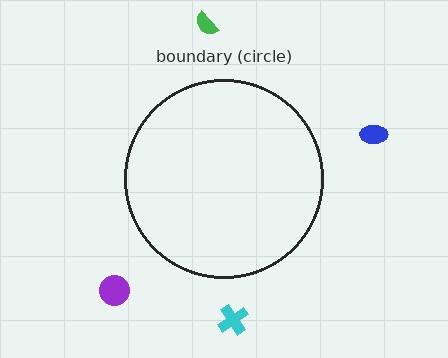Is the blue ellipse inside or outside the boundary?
Outside.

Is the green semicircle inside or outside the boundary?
Outside.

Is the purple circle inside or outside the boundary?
Outside.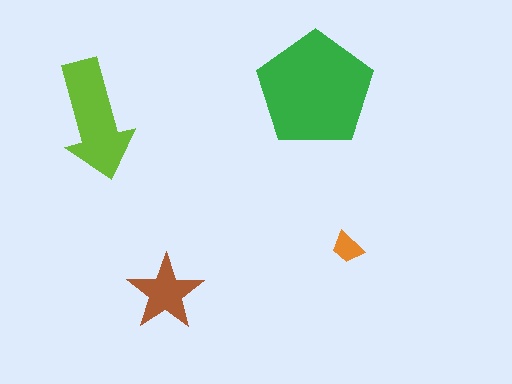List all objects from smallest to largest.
The orange trapezoid, the brown star, the lime arrow, the green pentagon.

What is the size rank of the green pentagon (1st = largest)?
1st.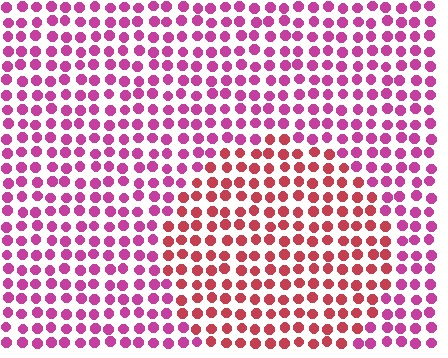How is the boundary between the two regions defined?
The boundary is defined purely by a slight shift in hue (about 35 degrees). Spacing, size, and orientation are identical on both sides.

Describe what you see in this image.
The image is filled with small magenta elements in a uniform arrangement. A circle-shaped region is visible where the elements are tinted to a slightly different hue, forming a subtle color boundary.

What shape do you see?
I see a circle.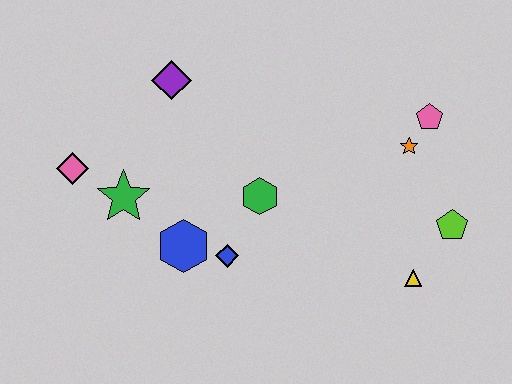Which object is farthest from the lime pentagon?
The pink diamond is farthest from the lime pentagon.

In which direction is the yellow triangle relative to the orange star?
The yellow triangle is below the orange star.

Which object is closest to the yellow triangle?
The lime pentagon is closest to the yellow triangle.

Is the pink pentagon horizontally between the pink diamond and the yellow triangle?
No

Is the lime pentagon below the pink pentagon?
Yes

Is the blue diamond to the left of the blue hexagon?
No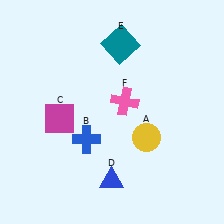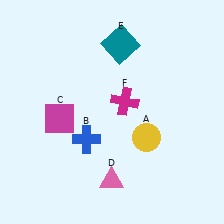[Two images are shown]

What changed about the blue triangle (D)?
In Image 1, D is blue. In Image 2, it changed to pink.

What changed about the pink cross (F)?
In Image 1, F is pink. In Image 2, it changed to magenta.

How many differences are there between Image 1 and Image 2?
There are 2 differences between the two images.